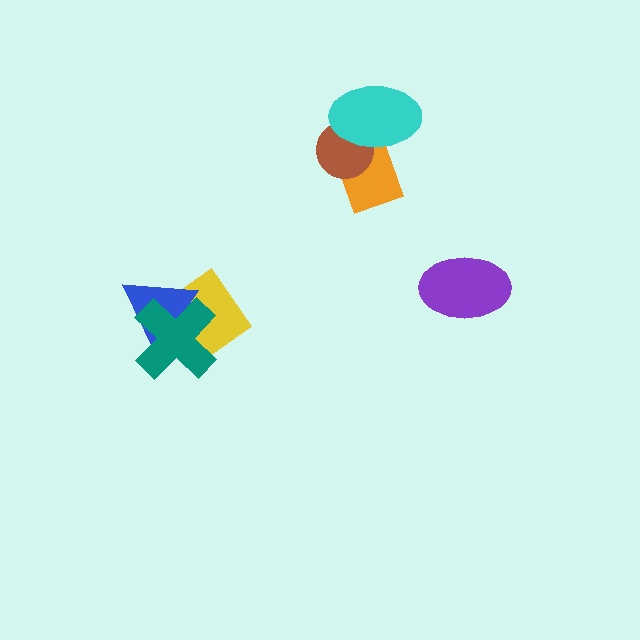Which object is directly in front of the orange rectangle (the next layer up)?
The brown circle is directly in front of the orange rectangle.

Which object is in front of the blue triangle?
The teal cross is in front of the blue triangle.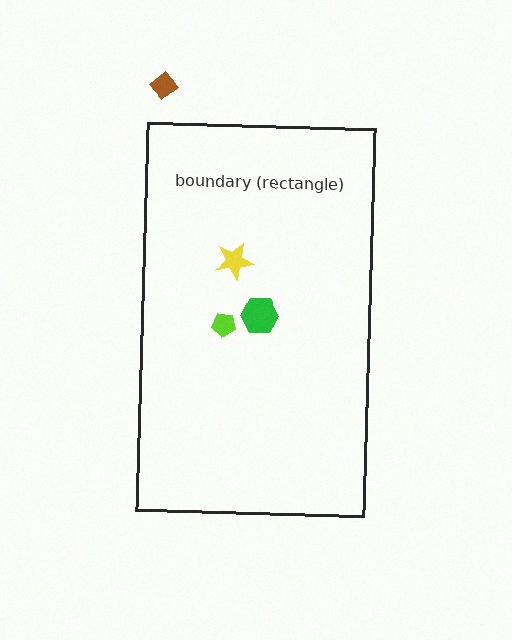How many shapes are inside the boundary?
3 inside, 1 outside.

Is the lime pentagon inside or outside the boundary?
Inside.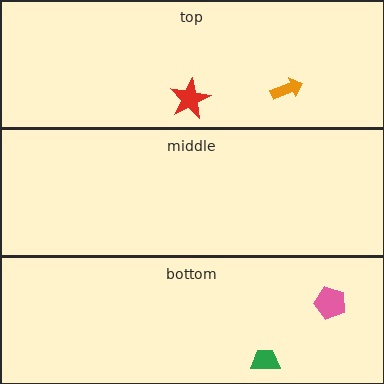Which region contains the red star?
The top region.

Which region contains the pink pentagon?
The bottom region.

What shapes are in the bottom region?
The green trapezoid, the pink pentagon.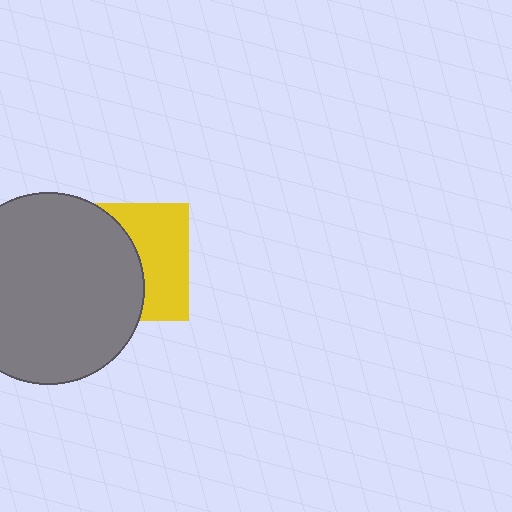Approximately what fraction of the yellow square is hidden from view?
Roughly 53% of the yellow square is hidden behind the gray circle.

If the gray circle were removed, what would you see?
You would see the complete yellow square.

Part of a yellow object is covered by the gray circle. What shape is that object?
It is a square.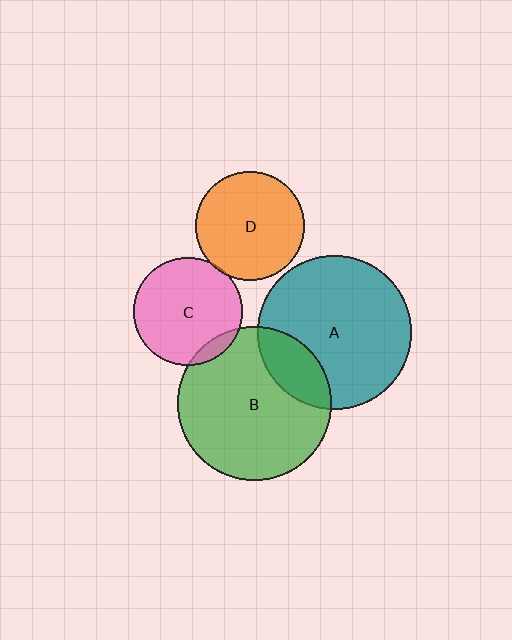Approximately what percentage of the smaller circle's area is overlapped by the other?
Approximately 20%.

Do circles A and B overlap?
Yes.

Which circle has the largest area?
Circle A (teal).